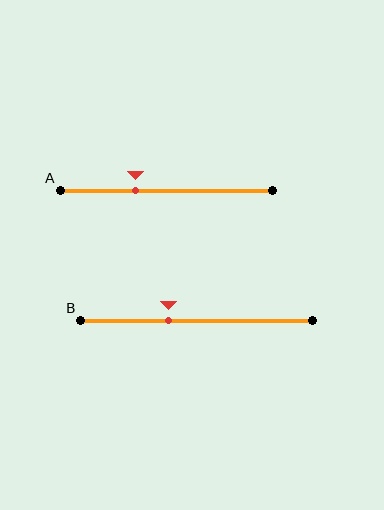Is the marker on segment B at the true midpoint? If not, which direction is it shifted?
No, the marker on segment B is shifted to the left by about 12% of the segment length.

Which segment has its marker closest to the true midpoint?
Segment B has its marker closest to the true midpoint.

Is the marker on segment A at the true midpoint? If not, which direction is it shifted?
No, the marker on segment A is shifted to the left by about 14% of the segment length.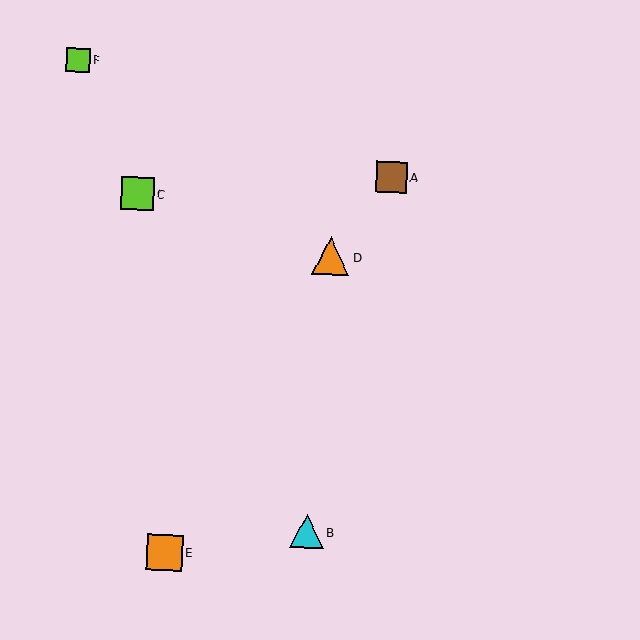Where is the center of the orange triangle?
The center of the orange triangle is at (331, 256).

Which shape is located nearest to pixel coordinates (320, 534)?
The cyan triangle (labeled B) at (306, 531) is nearest to that location.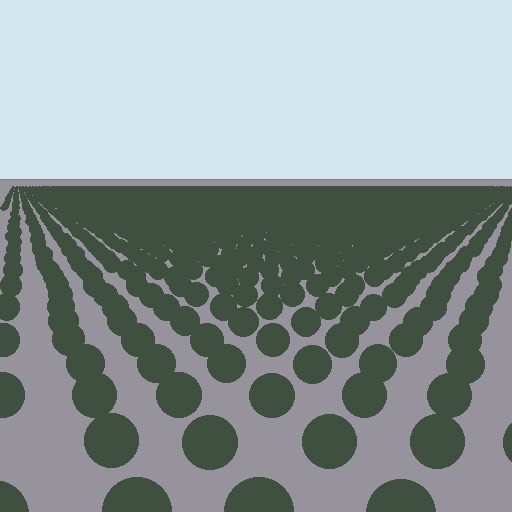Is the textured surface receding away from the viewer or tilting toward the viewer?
The surface is receding away from the viewer. Texture elements get smaller and denser toward the top.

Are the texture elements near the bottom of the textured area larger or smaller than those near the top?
Larger. Near the bottom, elements are closer to the viewer and appear at a bigger on-screen size.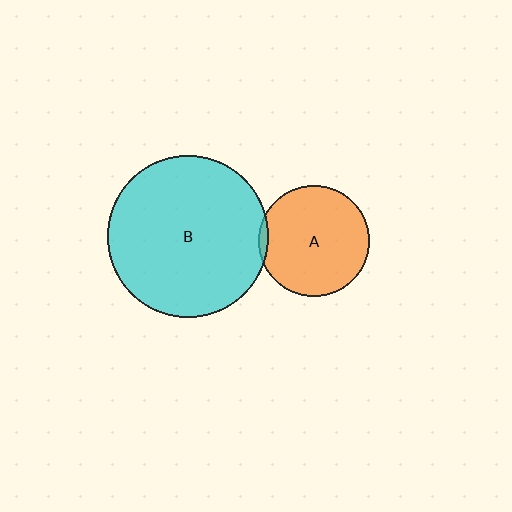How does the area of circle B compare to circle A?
Approximately 2.1 times.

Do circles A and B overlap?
Yes.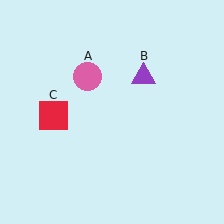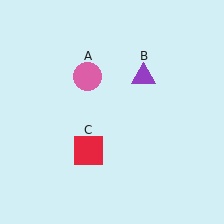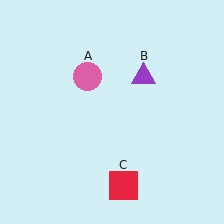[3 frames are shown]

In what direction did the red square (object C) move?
The red square (object C) moved down and to the right.